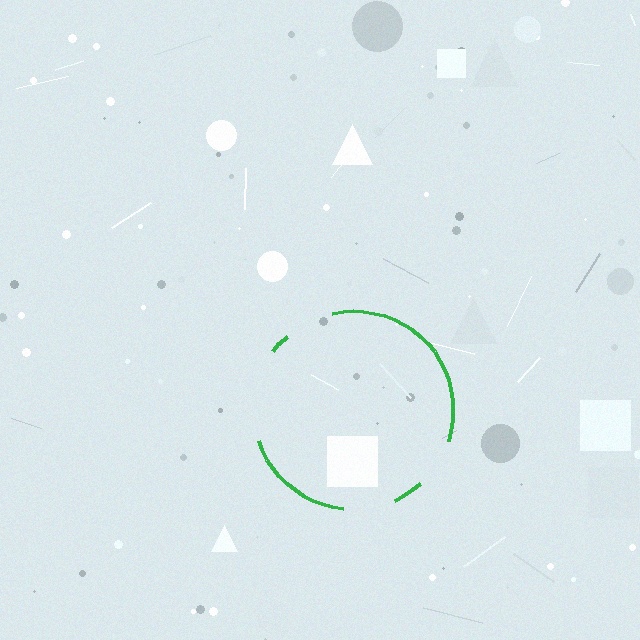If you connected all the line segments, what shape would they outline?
They would outline a circle.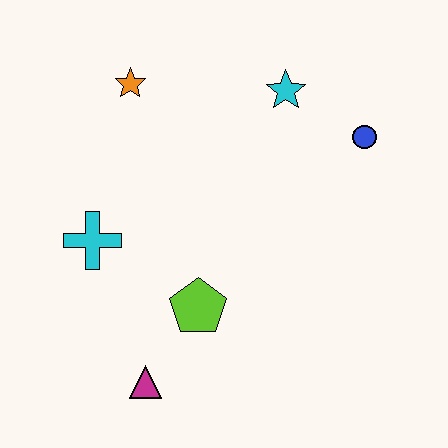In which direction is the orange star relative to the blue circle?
The orange star is to the left of the blue circle.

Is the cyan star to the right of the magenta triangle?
Yes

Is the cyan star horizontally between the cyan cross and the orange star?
No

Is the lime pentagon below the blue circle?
Yes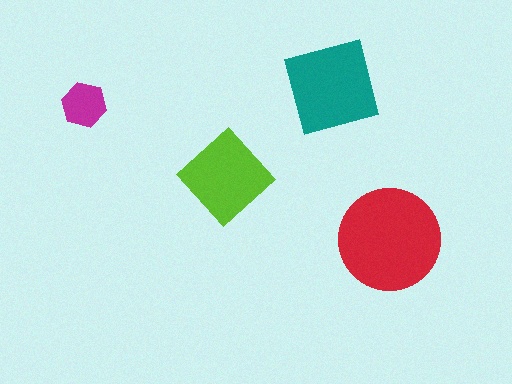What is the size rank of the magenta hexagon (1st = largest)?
4th.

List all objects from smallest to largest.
The magenta hexagon, the lime diamond, the teal square, the red circle.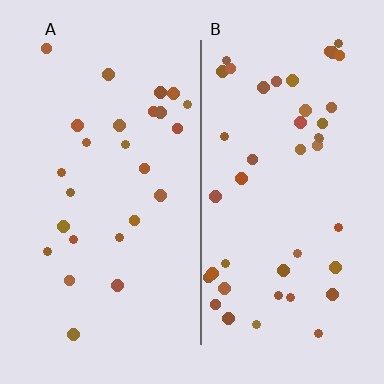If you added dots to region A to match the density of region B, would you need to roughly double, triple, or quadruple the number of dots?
Approximately double.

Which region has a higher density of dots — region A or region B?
B (the right).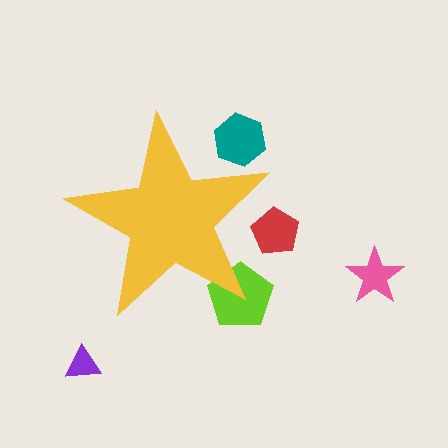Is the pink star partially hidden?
No, the pink star is fully visible.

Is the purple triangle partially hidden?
No, the purple triangle is fully visible.